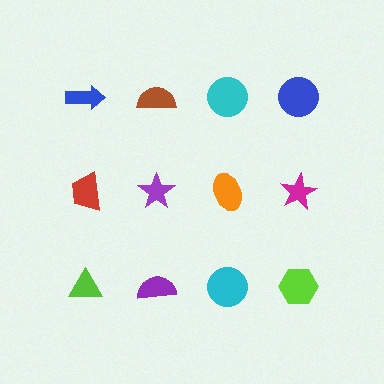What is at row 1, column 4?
A blue circle.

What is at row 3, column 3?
A cyan circle.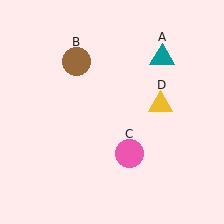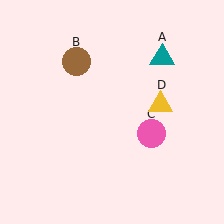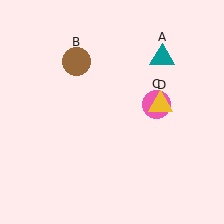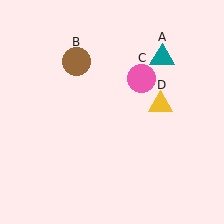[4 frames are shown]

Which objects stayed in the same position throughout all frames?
Teal triangle (object A) and brown circle (object B) and yellow triangle (object D) remained stationary.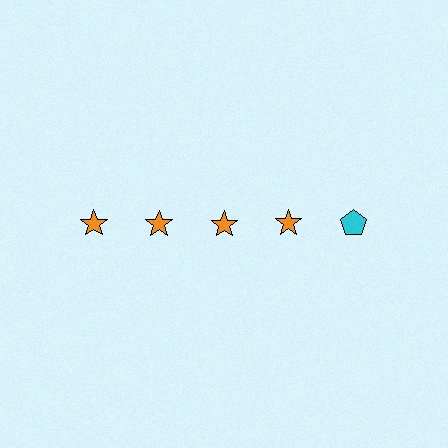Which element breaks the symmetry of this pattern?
The cyan pentagon in the top row, rightmost column breaks the symmetry. All other shapes are orange stars.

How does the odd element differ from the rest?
It differs in both color (cyan instead of orange) and shape (pentagon instead of star).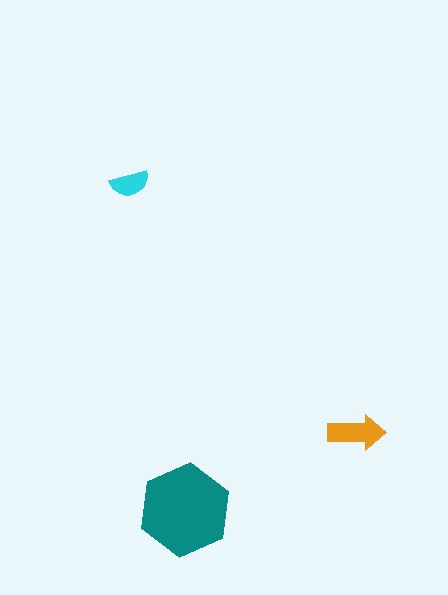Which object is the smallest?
The cyan semicircle.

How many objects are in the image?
There are 3 objects in the image.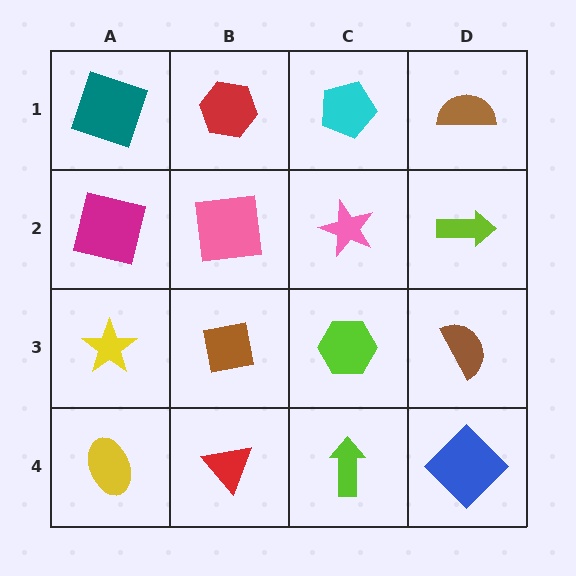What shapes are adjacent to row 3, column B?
A pink square (row 2, column B), a red triangle (row 4, column B), a yellow star (row 3, column A), a lime hexagon (row 3, column C).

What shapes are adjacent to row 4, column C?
A lime hexagon (row 3, column C), a red triangle (row 4, column B), a blue diamond (row 4, column D).